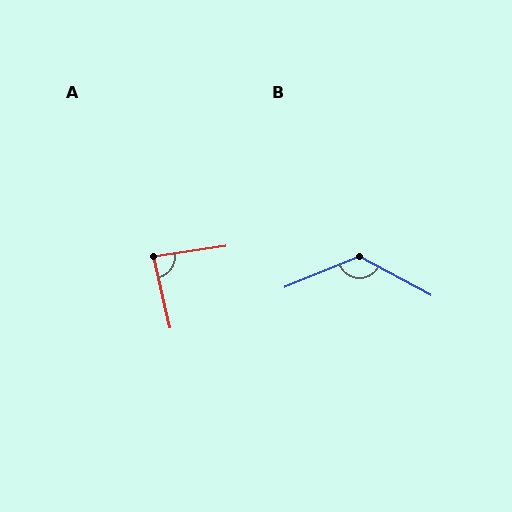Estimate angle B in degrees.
Approximately 129 degrees.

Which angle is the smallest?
A, at approximately 85 degrees.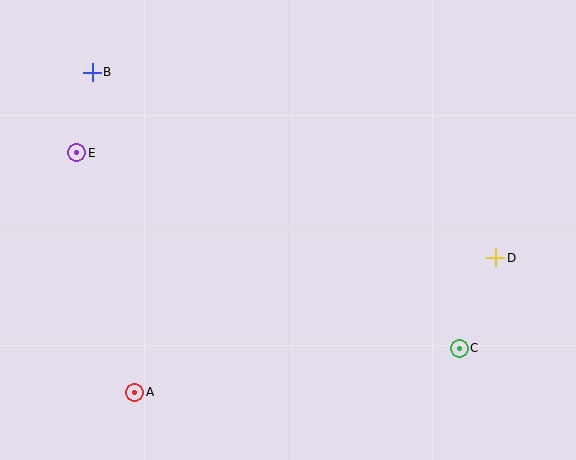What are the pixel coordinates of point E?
Point E is at (77, 153).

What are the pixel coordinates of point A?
Point A is at (135, 392).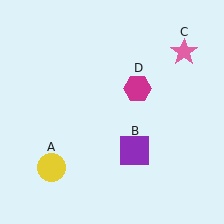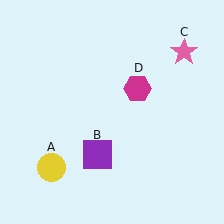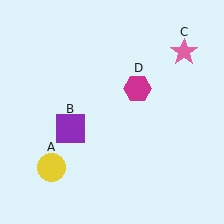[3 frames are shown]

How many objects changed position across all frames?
1 object changed position: purple square (object B).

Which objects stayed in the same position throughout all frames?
Yellow circle (object A) and pink star (object C) and magenta hexagon (object D) remained stationary.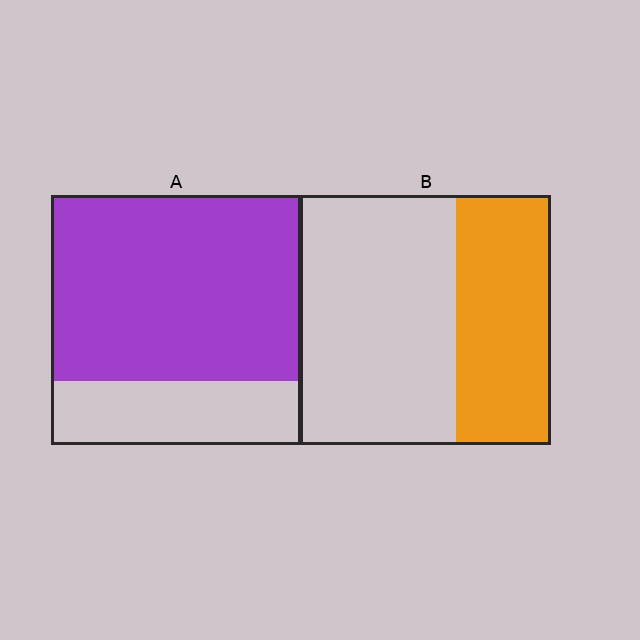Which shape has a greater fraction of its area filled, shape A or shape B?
Shape A.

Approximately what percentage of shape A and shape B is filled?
A is approximately 75% and B is approximately 40%.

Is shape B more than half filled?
No.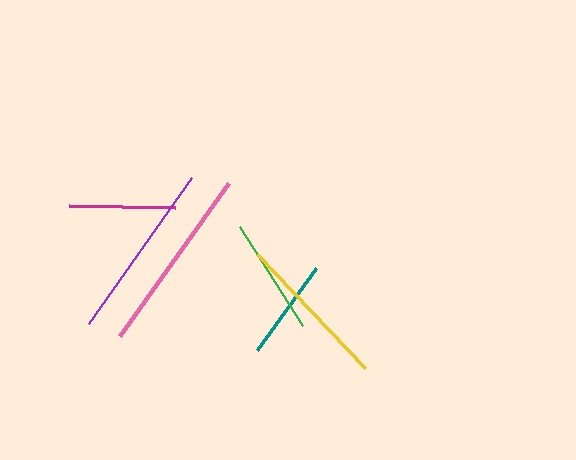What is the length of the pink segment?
The pink segment is approximately 188 pixels long.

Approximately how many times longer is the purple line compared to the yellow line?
The purple line is approximately 1.1 times the length of the yellow line.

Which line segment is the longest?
The pink line is the longest at approximately 188 pixels.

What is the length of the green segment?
The green segment is approximately 117 pixels long.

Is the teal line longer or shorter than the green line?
The green line is longer than the teal line.